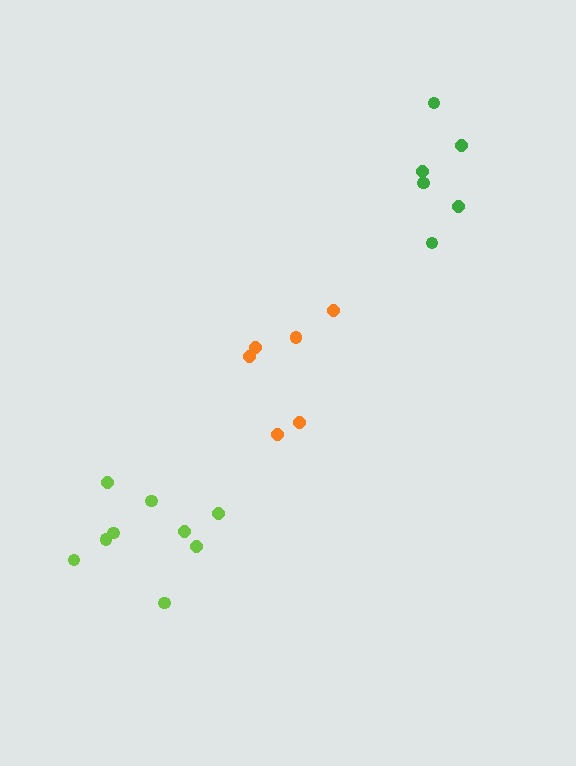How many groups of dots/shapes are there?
There are 3 groups.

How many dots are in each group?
Group 1: 9 dots, Group 2: 6 dots, Group 3: 6 dots (21 total).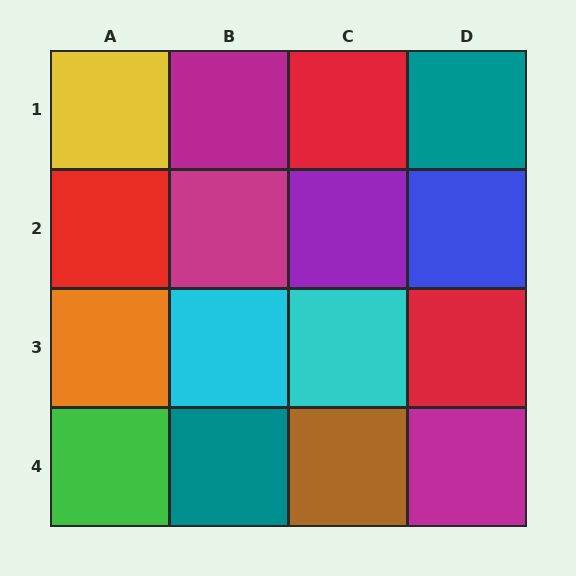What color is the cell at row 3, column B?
Cyan.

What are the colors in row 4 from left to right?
Green, teal, brown, magenta.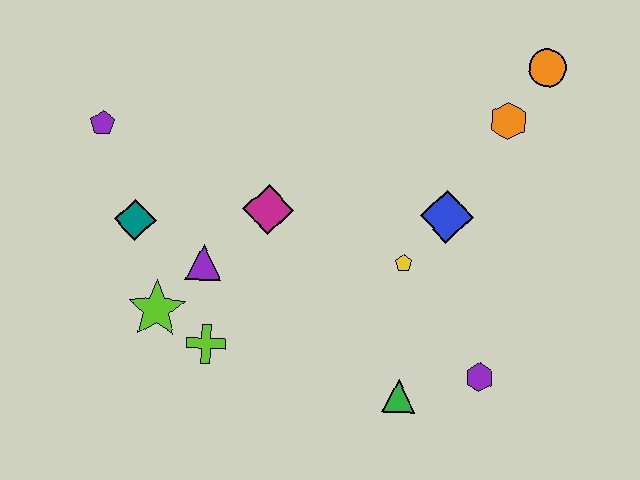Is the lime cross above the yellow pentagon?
No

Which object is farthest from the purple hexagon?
The purple pentagon is farthest from the purple hexagon.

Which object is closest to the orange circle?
The orange hexagon is closest to the orange circle.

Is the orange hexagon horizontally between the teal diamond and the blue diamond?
No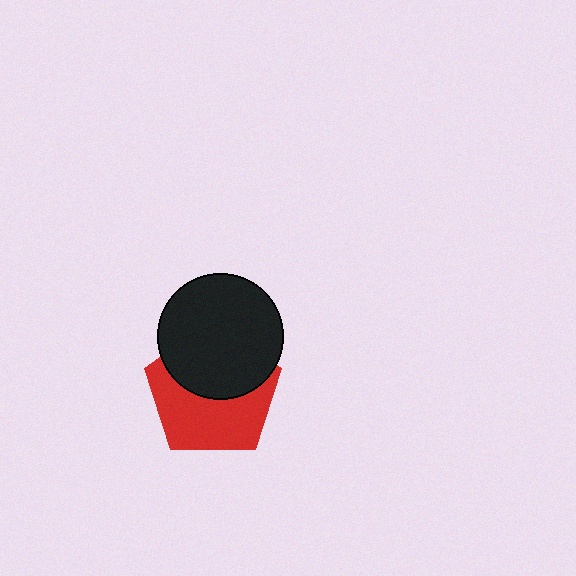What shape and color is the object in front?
The object in front is a black circle.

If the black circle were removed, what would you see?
You would see the complete red pentagon.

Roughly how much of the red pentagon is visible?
About half of it is visible (roughly 54%).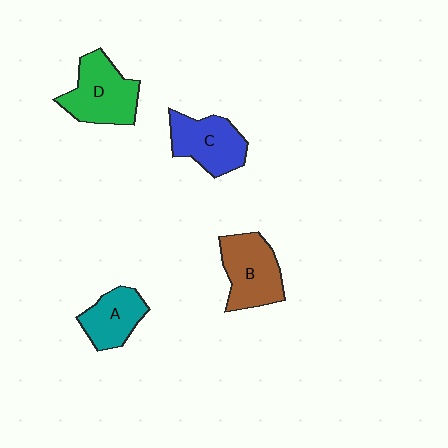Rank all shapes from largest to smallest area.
From largest to smallest: D (green), B (brown), C (blue), A (teal).